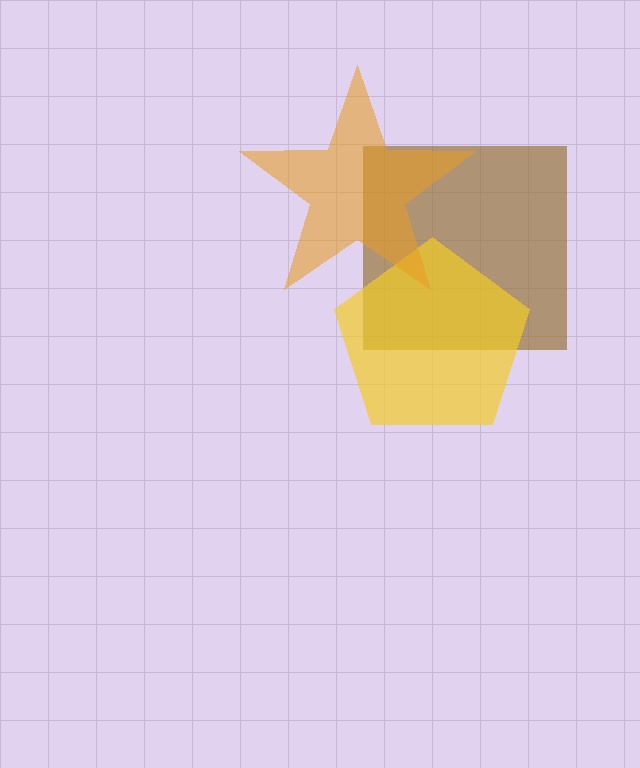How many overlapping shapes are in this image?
There are 3 overlapping shapes in the image.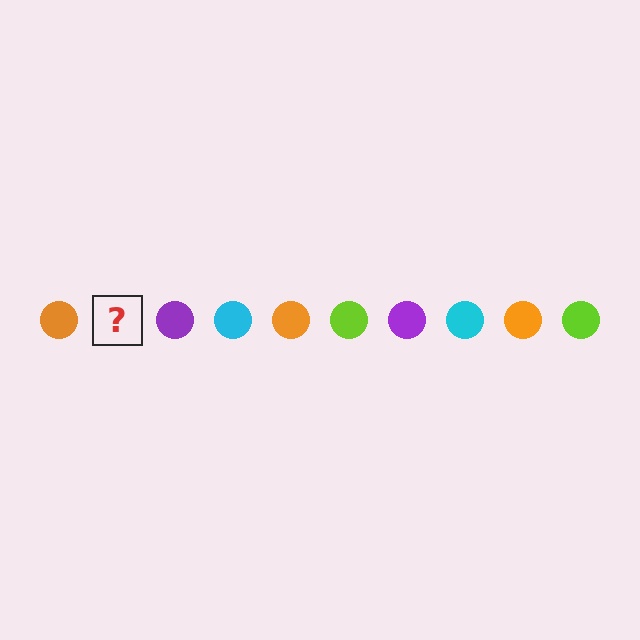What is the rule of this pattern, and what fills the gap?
The rule is that the pattern cycles through orange, lime, purple, cyan circles. The gap should be filled with a lime circle.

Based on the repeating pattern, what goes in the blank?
The blank should be a lime circle.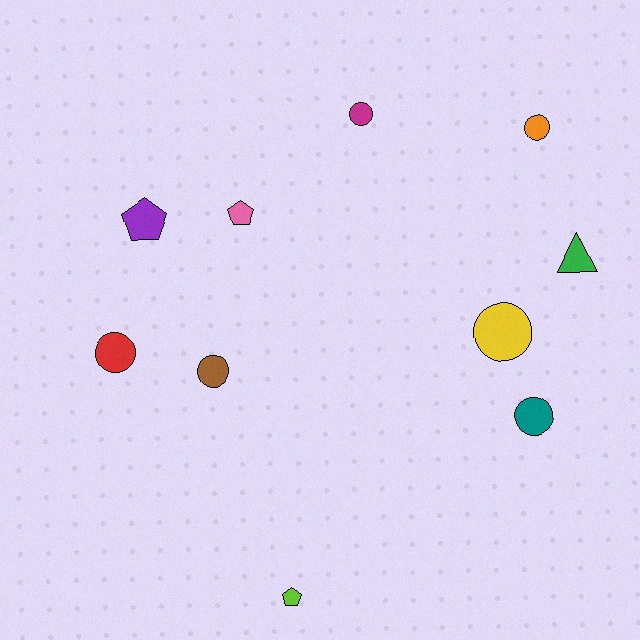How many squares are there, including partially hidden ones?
There are no squares.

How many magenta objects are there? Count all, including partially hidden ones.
There is 1 magenta object.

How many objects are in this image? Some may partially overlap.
There are 10 objects.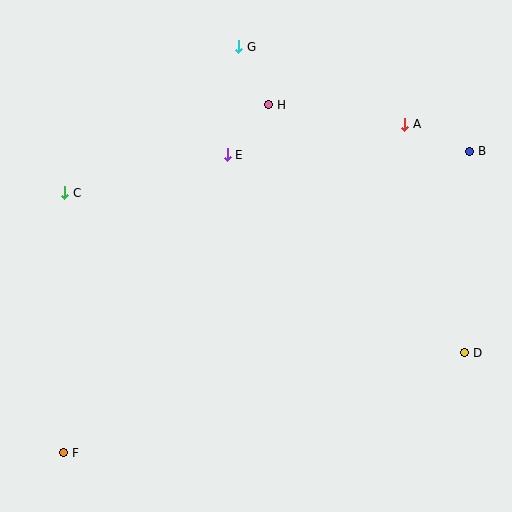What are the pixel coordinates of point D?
Point D is at (465, 353).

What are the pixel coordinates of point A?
Point A is at (405, 124).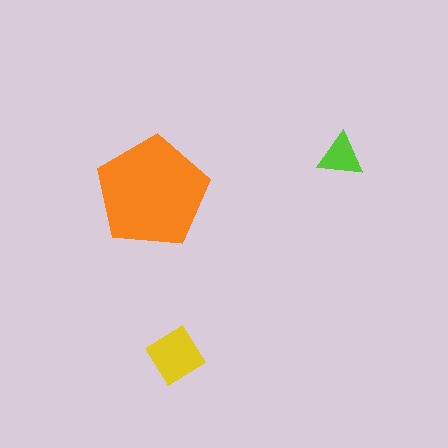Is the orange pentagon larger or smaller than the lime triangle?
Larger.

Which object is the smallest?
The lime triangle.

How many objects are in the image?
There are 3 objects in the image.